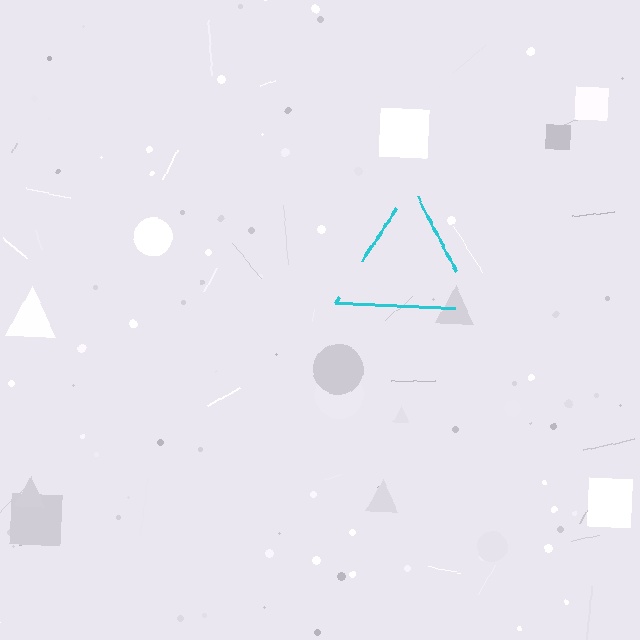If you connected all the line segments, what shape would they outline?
They would outline a triangle.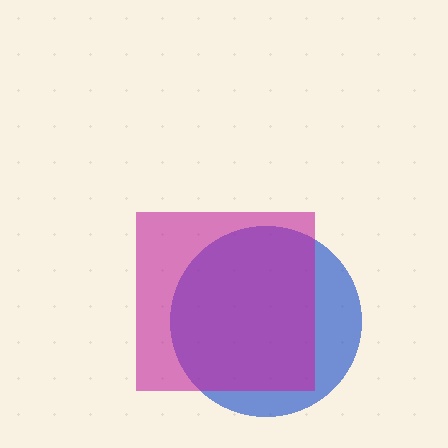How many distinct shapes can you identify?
There are 2 distinct shapes: a blue circle, a magenta square.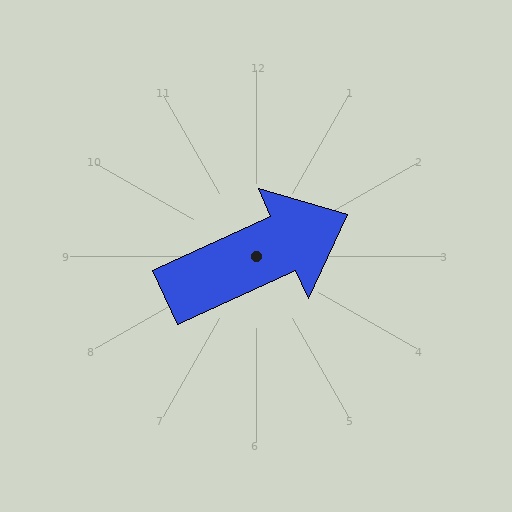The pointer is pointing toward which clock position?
Roughly 2 o'clock.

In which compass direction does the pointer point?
Northeast.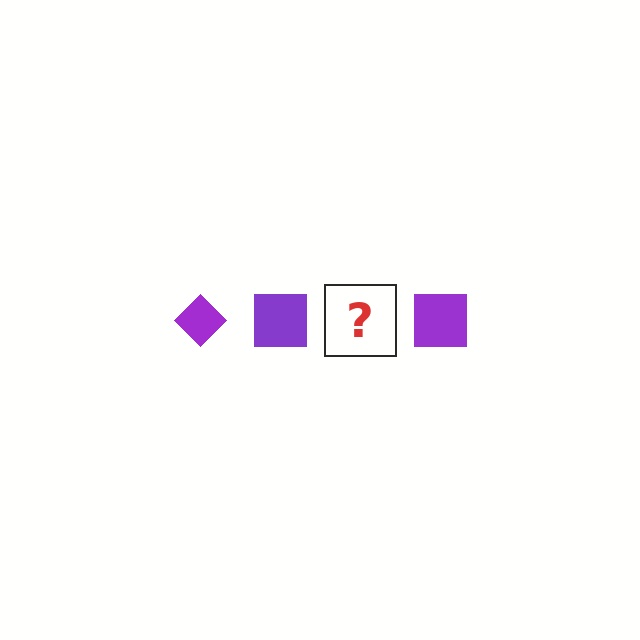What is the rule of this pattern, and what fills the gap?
The rule is that the pattern cycles through diamond, square shapes in purple. The gap should be filled with a purple diamond.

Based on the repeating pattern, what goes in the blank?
The blank should be a purple diamond.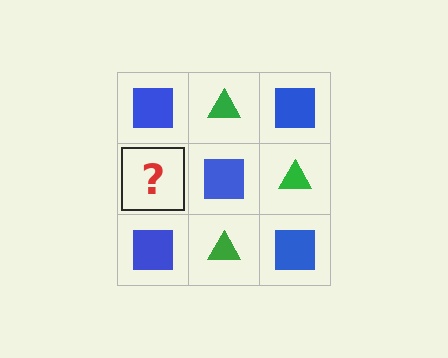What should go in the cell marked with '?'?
The missing cell should contain a green triangle.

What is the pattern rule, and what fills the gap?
The rule is that it alternates blue square and green triangle in a checkerboard pattern. The gap should be filled with a green triangle.